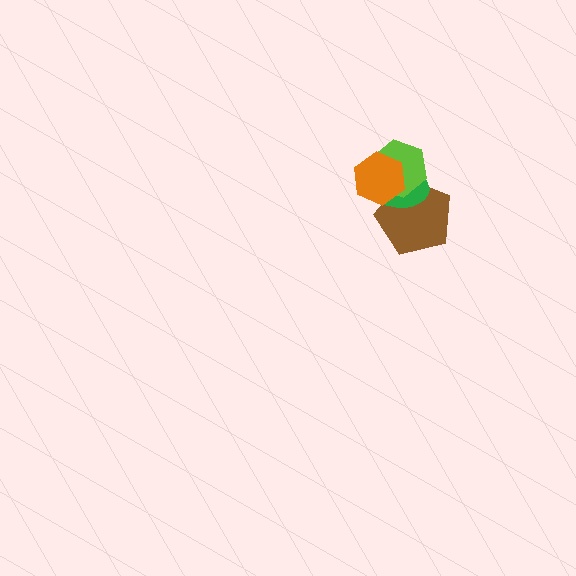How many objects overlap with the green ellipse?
3 objects overlap with the green ellipse.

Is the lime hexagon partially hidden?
Yes, it is partially covered by another shape.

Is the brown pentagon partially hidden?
Yes, it is partially covered by another shape.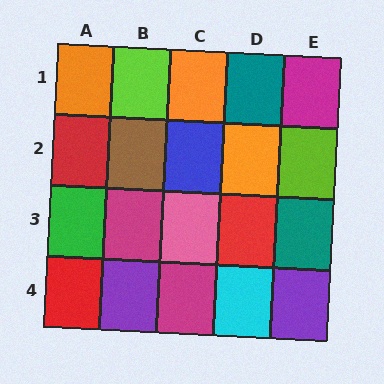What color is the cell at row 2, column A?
Red.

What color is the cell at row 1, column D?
Teal.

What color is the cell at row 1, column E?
Magenta.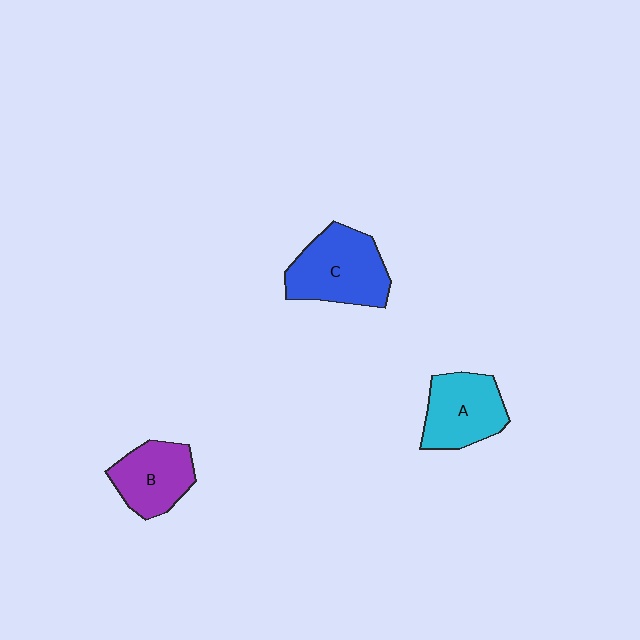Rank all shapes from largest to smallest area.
From largest to smallest: C (blue), A (cyan), B (purple).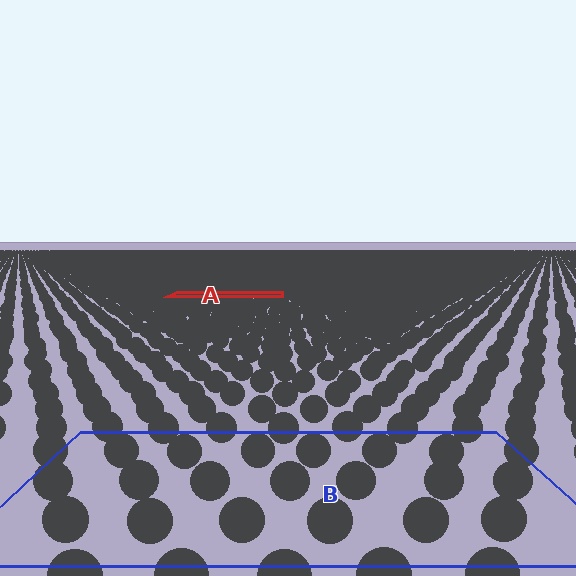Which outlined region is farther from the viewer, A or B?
Region A is farther from the viewer — the texture elements inside it appear smaller and more densely packed.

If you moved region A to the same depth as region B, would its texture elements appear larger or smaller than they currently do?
They would appear larger. At a closer depth, the same texture elements are projected at a bigger on-screen size.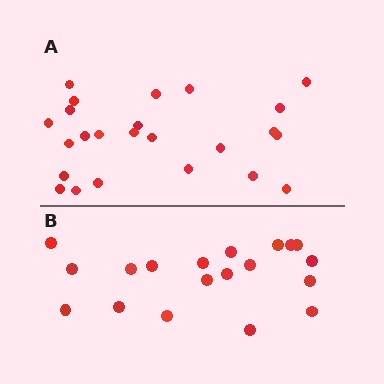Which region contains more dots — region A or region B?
Region A (the top region) has more dots.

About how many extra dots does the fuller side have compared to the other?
Region A has about 5 more dots than region B.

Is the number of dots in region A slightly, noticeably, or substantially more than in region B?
Region A has noticeably more, but not dramatically so. The ratio is roughly 1.3 to 1.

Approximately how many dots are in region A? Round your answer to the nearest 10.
About 20 dots. (The exact count is 24, which rounds to 20.)